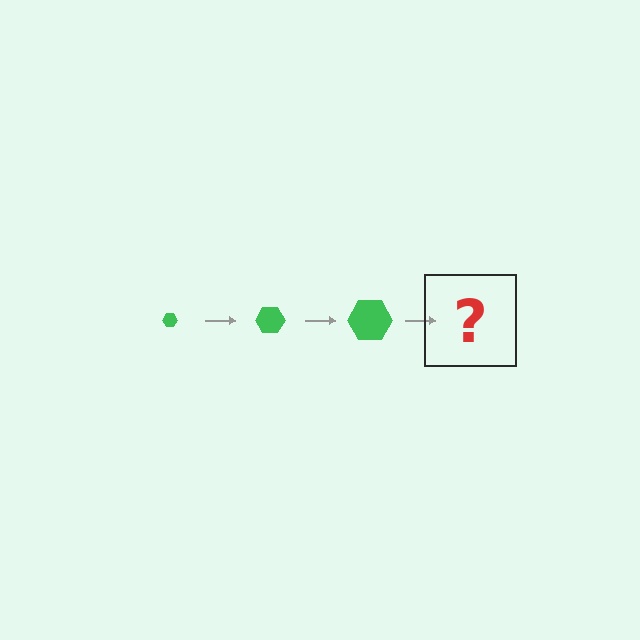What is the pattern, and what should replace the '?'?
The pattern is that the hexagon gets progressively larger each step. The '?' should be a green hexagon, larger than the previous one.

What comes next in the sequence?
The next element should be a green hexagon, larger than the previous one.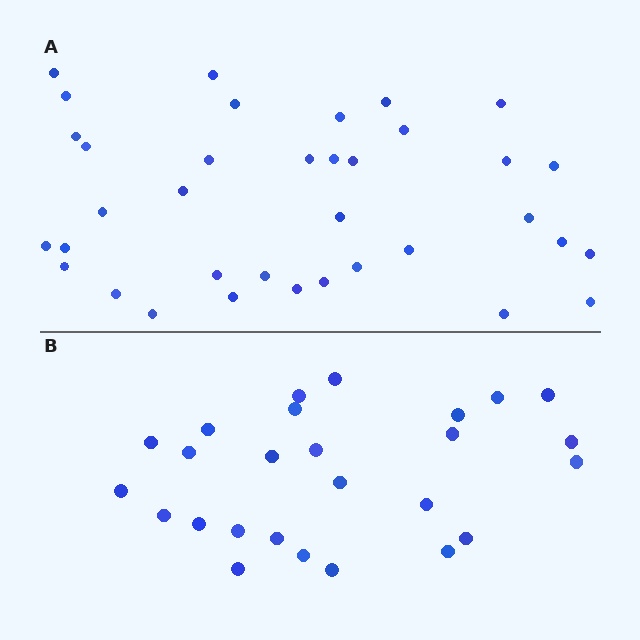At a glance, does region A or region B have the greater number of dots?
Region A (the top region) has more dots.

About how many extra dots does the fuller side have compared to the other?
Region A has roughly 10 or so more dots than region B.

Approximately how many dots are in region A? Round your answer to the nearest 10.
About 40 dots. (The exact count is 36, which rounds to 40.)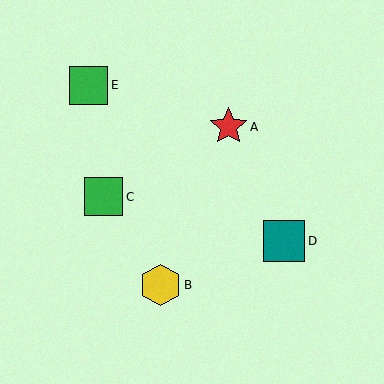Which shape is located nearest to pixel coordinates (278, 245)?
The teal square (labeled D) at (284, 241) is nearest to that location.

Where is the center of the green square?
The center of the green square is at (104, 197).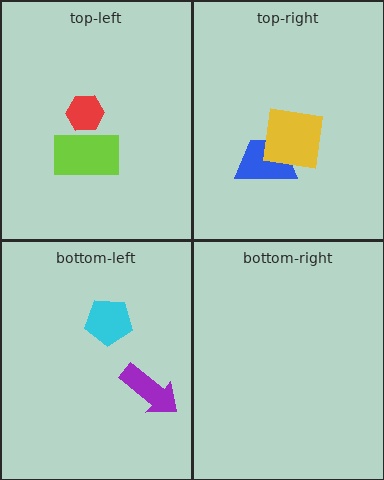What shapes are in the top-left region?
The lime rectangle, the red hexagon.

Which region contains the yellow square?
The top-right region.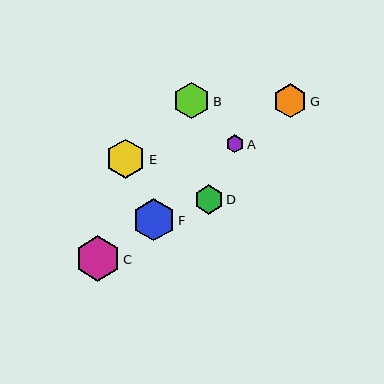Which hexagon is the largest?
Hexagon C is the largest with a size of approximately 45 pixels.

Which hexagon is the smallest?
Hexagon A is the smallest with a size of approximately 18 pixels.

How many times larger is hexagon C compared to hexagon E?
Hexagon C is approximately 1.1 times the size of hexagon E.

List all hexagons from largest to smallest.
From largest to smallest: C, F, E, B, G, D, A.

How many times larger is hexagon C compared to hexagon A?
Hexagon C is approximately 2.5 times the size of hexagon A.